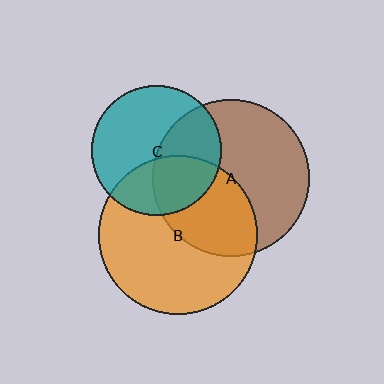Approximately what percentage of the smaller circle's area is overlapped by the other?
Approximately 40%.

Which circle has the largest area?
Circle B (orange).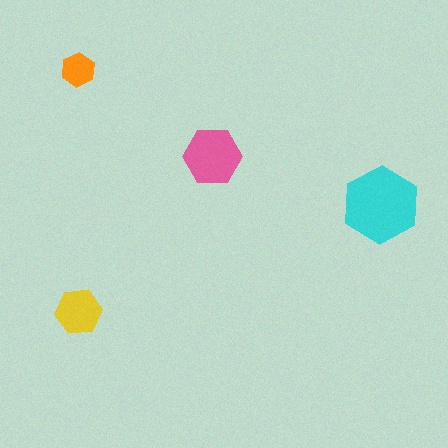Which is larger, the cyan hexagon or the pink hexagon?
The cyan one.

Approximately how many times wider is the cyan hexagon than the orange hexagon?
About 2.5 times wider.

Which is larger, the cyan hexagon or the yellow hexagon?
The cyan one.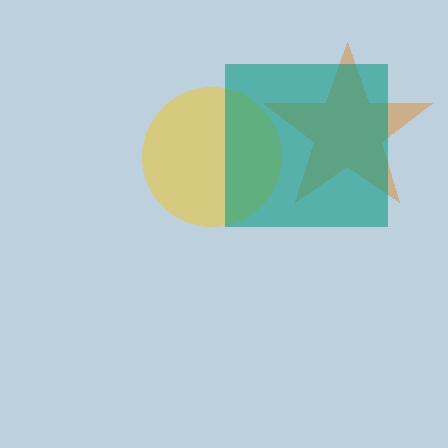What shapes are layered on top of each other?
The layered shapes are: an orange star, a yellow circle, a teal square.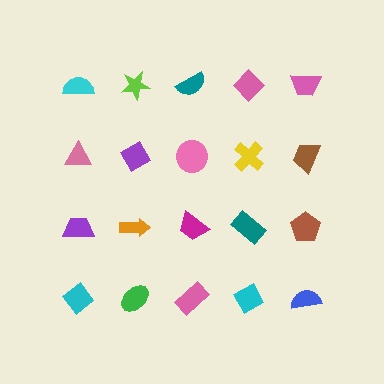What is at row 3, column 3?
A magenta trapezoid.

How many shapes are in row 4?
5 shapes.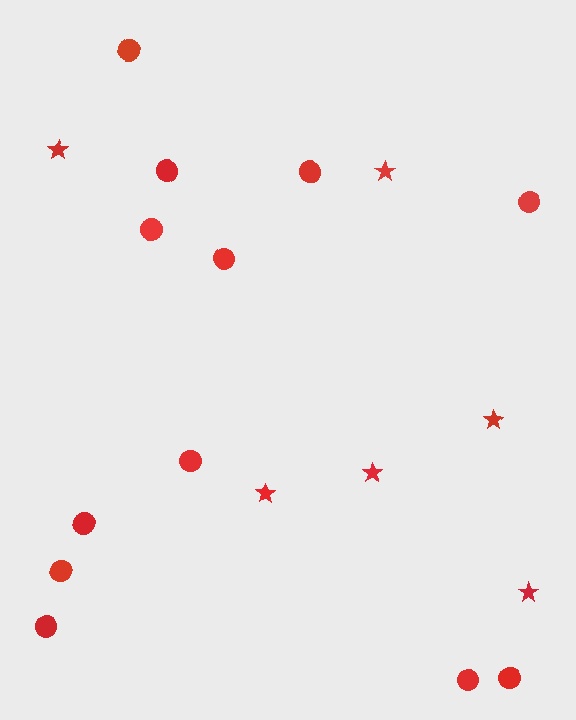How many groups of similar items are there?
There are 2 groups: one group of circles (12) and one group of stars (6).